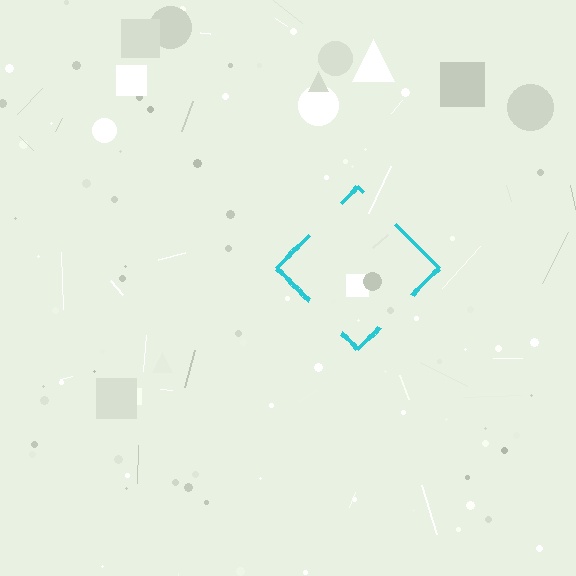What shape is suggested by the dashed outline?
The dashed outline suggests a diamond.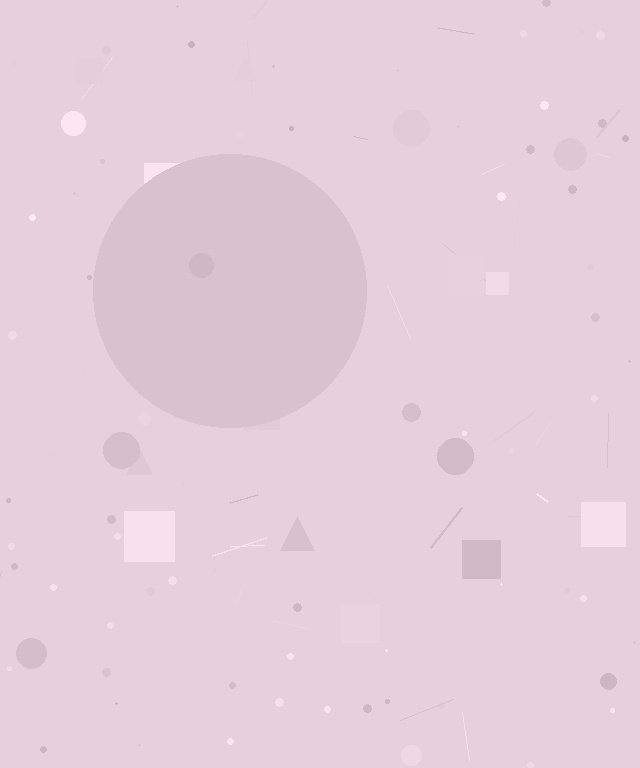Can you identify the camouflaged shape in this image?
The camouflaged shape is a circle.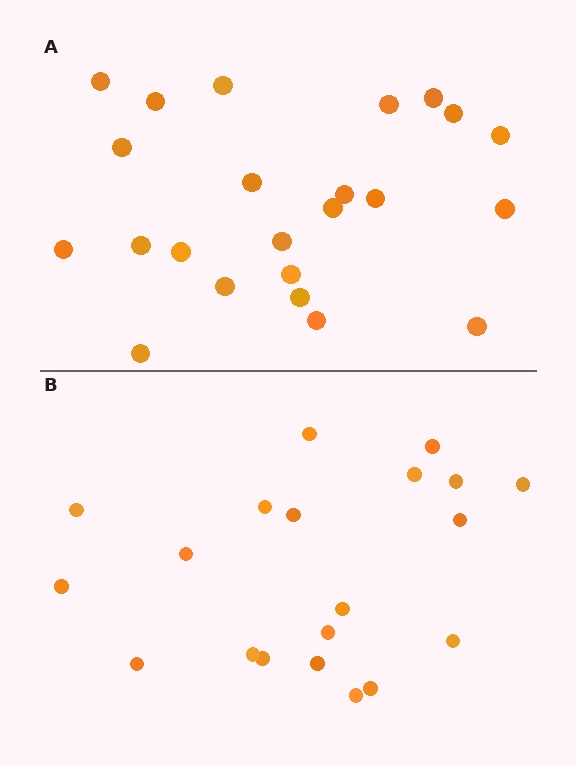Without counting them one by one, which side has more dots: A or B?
Region A (the top region) has more dots.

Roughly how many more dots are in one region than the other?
Region A has just a few more — roughly 2 or 3 more dots than region B.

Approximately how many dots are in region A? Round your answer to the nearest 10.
About 20 dots. (The exact count is 23, which rounds to 20.)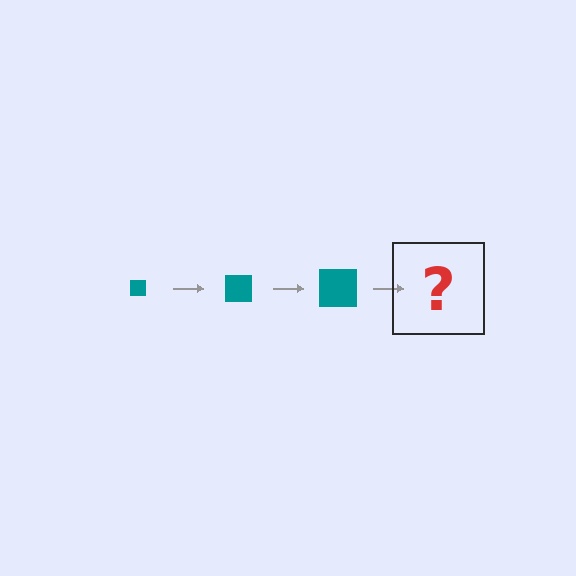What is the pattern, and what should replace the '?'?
The pattern is that the square gets progressively larger each step. The '?' should be a teal square, larger than the previous one.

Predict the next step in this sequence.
The next step is a teal square, larger than the previous one.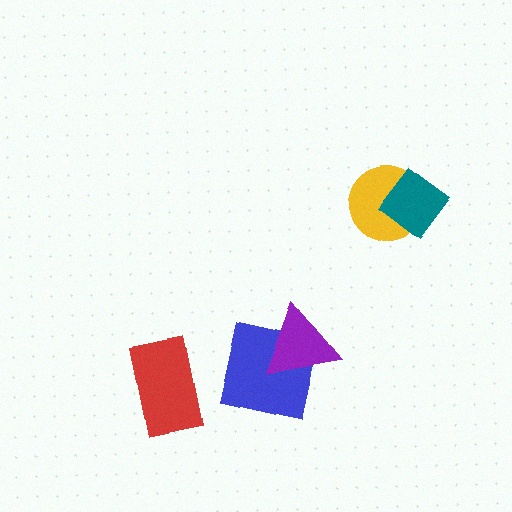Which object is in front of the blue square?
The purple triangle is in front of the blue square.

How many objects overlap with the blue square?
1 object overlaps with the blue square.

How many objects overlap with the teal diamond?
1 object overlaps with the teal diamond.